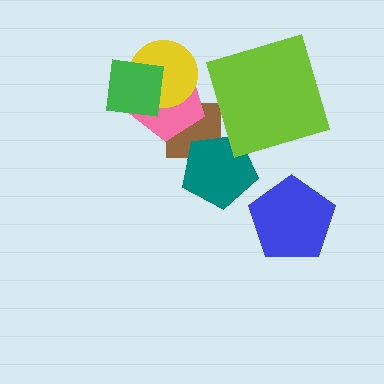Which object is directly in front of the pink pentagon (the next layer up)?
The yellow circle is directly in front of the pink pentagon.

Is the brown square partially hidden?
Yes, it is partially covered by another shape.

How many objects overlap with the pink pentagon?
3 objects overlap with the pink pentagon.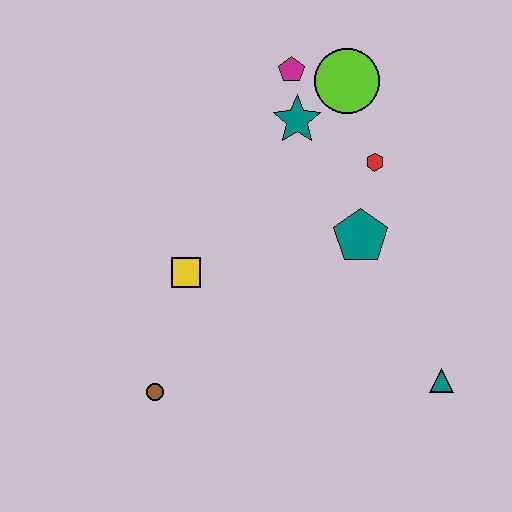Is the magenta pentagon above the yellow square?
Yes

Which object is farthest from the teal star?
The brown circle is farthest from the teal star.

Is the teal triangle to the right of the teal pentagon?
Yes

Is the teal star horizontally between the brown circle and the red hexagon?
Yes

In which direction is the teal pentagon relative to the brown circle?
The teal pentagon is to the right of the brown circle.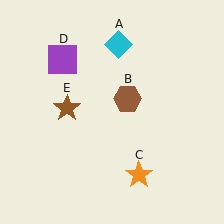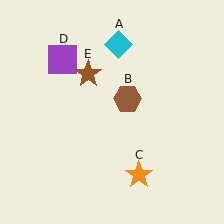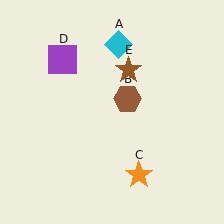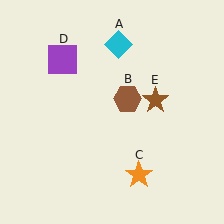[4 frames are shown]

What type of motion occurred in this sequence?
The brown star (object E) rotated clockwise around the center of the scene.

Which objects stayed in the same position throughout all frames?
Cyan diamond (object A) and brown hexagon (object B) and orange star (object C) and purple square (object D) remained stationary.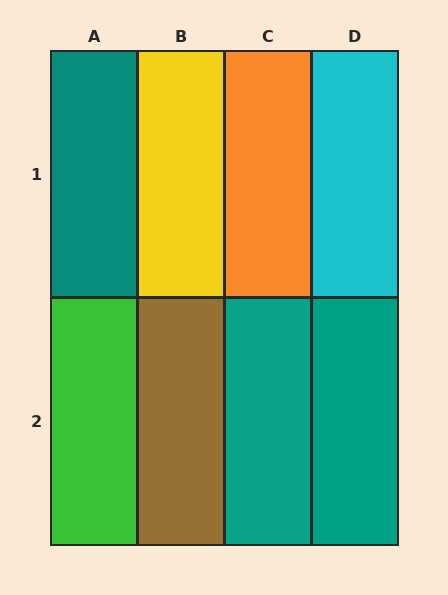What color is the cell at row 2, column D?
Teal.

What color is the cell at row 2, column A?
Green.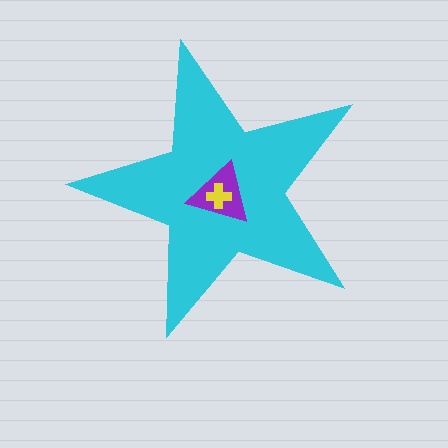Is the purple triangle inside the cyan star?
Yes.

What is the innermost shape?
The yellow cross.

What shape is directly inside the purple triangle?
The yellow cross.